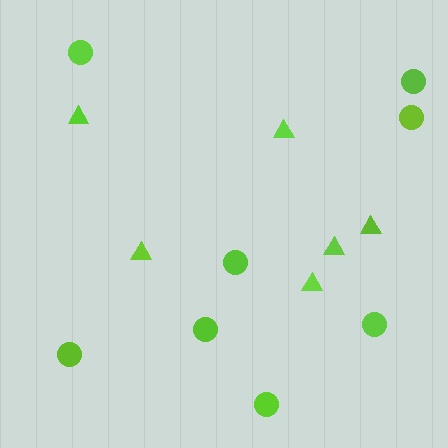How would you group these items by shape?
There are 2 groups: one group of circles (8) and one group of triangles (6).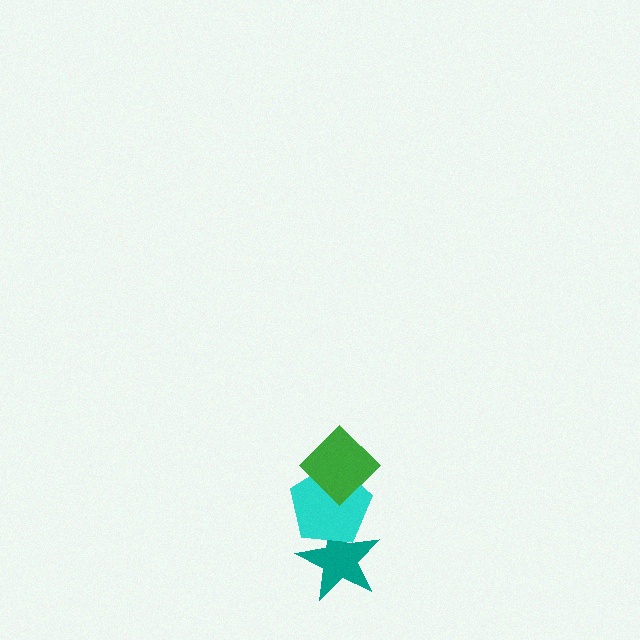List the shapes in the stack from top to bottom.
From top to bottom: the green diamond, the cyan pentagon, the teal star.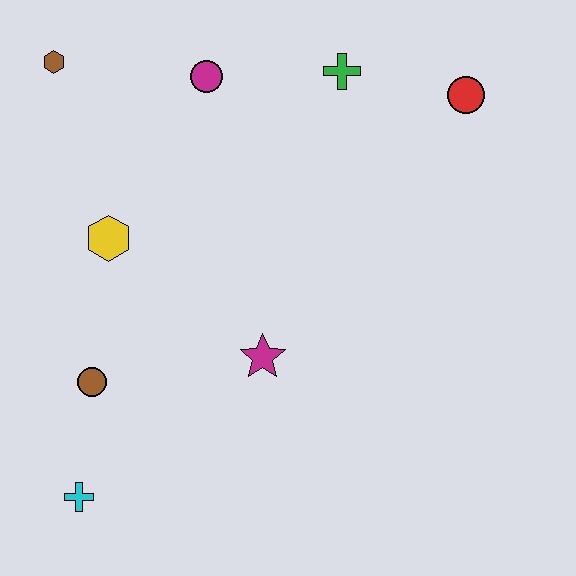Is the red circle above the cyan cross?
Yes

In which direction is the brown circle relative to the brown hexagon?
The brown circle is below the brown hexagon.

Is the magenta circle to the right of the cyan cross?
Yes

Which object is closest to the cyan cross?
The brown circle is closest to the cyan cross.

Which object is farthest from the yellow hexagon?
The red circle is farthest from the yellow hexagon.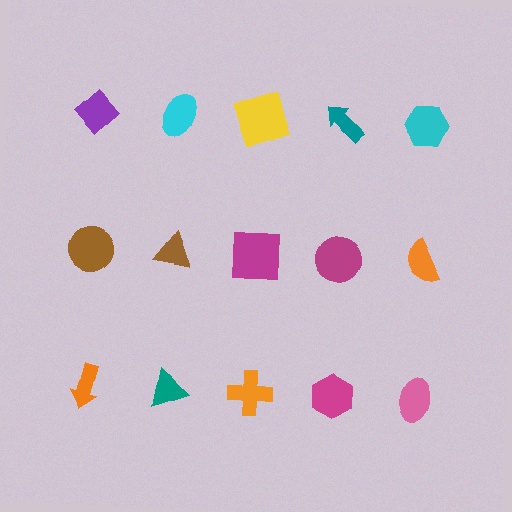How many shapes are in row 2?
5 shapes.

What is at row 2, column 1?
A brown circle.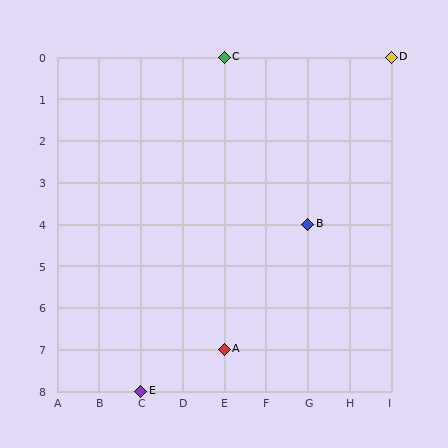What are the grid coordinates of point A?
Point A is at grid coordinates (E, 7).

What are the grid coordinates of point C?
Point C is at grid coordinates (E, 0).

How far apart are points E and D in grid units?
Points E and D are 6 columns and 8 rows apart (about 10.0 grid units diagonally).